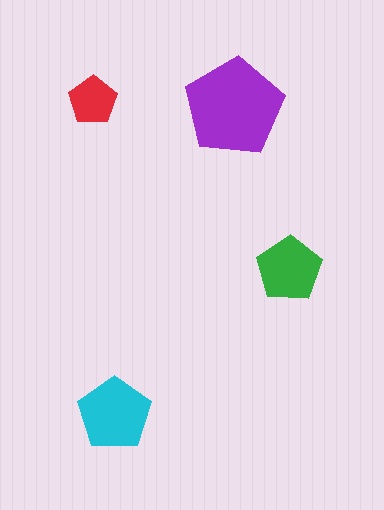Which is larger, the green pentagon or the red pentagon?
The green one.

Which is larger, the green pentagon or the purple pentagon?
The purple one.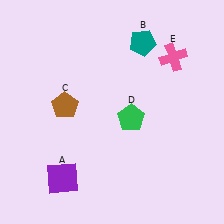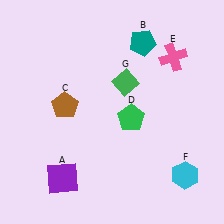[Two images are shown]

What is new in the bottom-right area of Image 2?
A cyan hexagon (F) was added in the bottom-right area of Image 2.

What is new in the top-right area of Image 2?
A green diamond (G) was added in the top-right area of Image 2.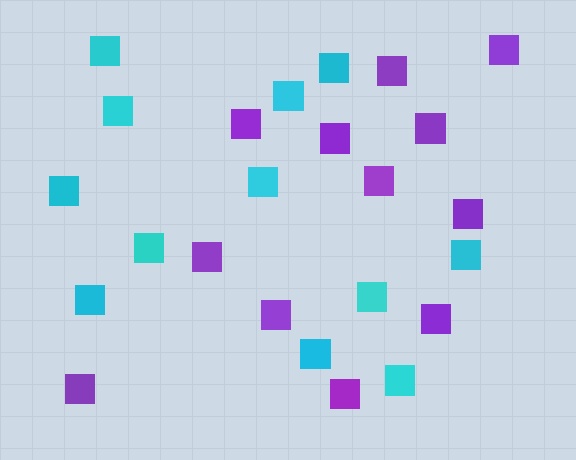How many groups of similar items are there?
There are 2 groups: one group of cyan squares (12) and one group of purple squares (12).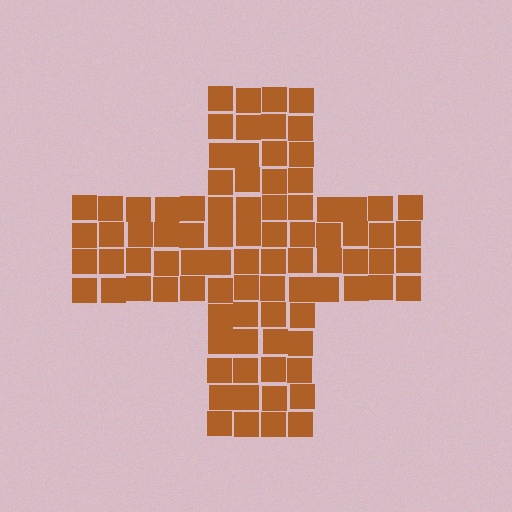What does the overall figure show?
The overall figure shows a cross.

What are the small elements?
The small elements are squares.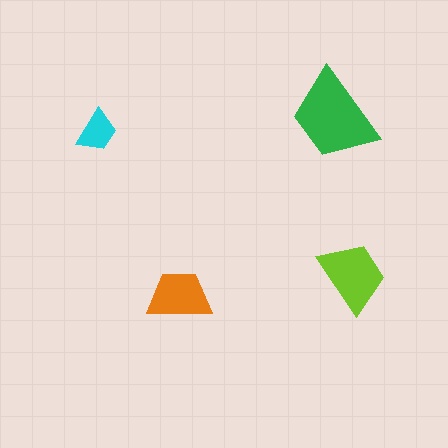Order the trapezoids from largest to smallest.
the green one, the lime one, the orange one, the cyan one.